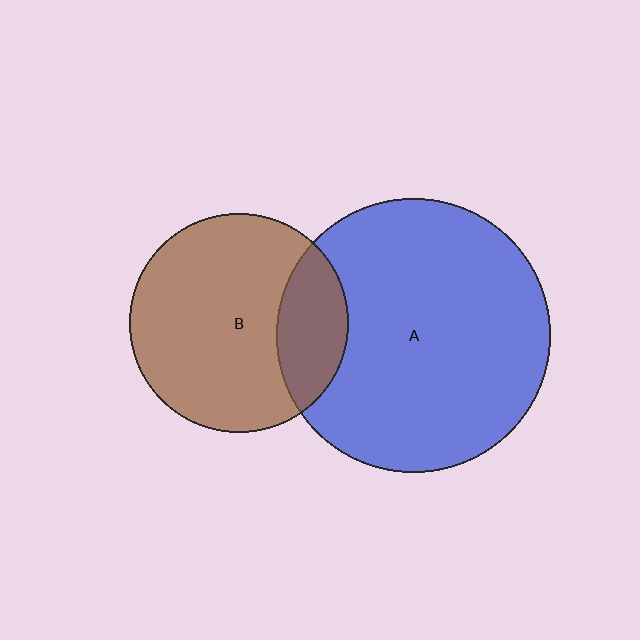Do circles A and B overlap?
Yes.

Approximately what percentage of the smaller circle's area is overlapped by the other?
Approximately 25%.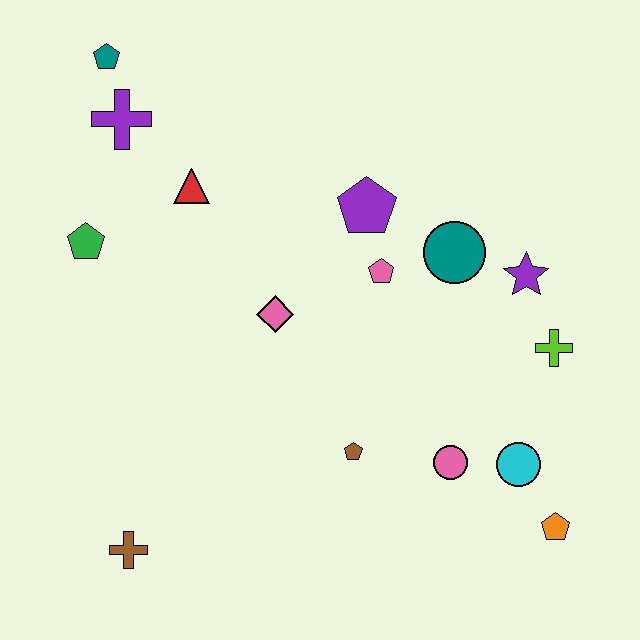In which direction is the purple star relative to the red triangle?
The purple star is to the right of the red triangle.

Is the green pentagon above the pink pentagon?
Yes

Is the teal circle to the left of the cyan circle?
Yes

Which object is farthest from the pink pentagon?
The brown cross is farthest from the pink pentagon.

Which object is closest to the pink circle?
The cyan circle is closest to the pink circle.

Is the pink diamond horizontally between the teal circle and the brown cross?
Yes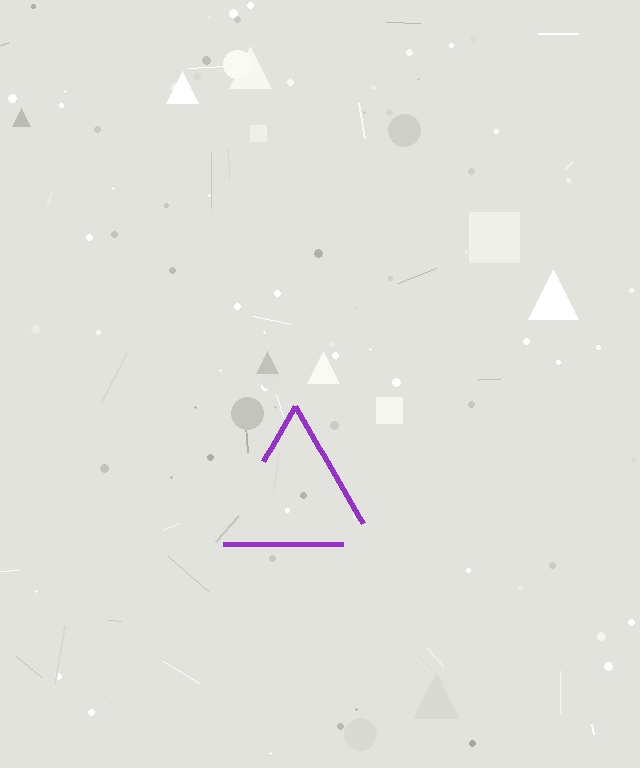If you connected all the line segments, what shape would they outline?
They would outline a triangle.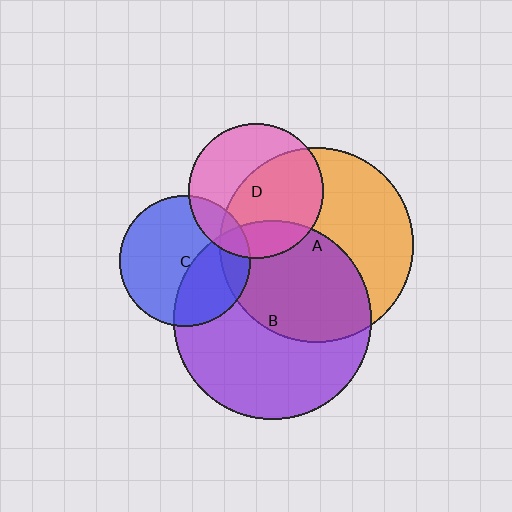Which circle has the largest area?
Circle B (purple).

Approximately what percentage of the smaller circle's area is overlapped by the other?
Approximately 35%.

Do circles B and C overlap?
Yes.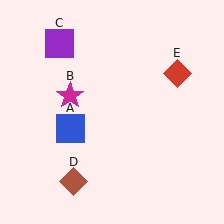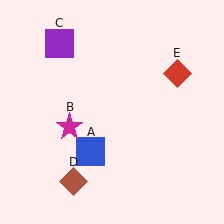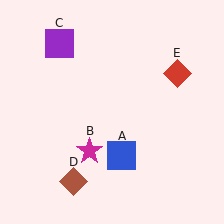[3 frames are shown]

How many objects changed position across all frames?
2 objects changed position: blue square (object A), magenta star (object B).